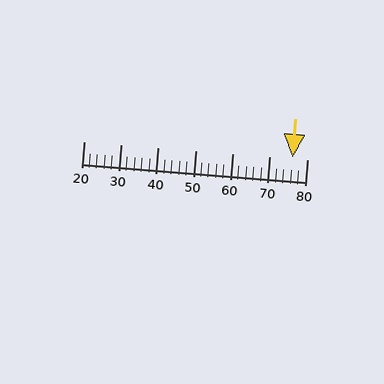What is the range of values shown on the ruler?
The ruler shows values from 20 to 80.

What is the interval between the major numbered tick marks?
The major tick marks are spaced 10 units apart.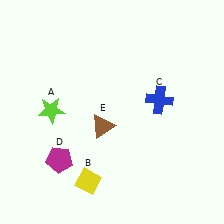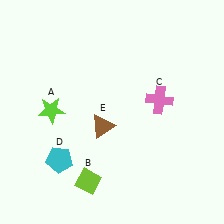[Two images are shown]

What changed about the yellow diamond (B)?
In Image 1, B is yellow. In Image 2, it changed to lime.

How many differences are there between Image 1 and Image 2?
There are 3 differences between the two images.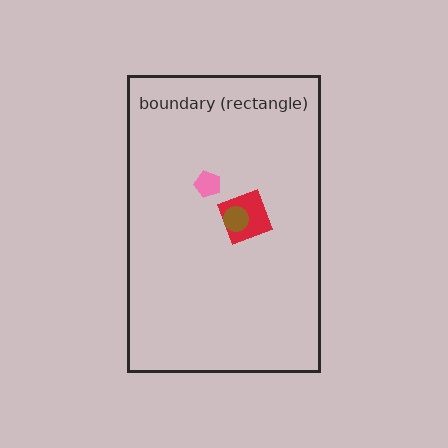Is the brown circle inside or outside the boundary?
Inside.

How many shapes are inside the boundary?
3 inside, 0 outside.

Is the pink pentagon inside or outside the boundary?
Inside.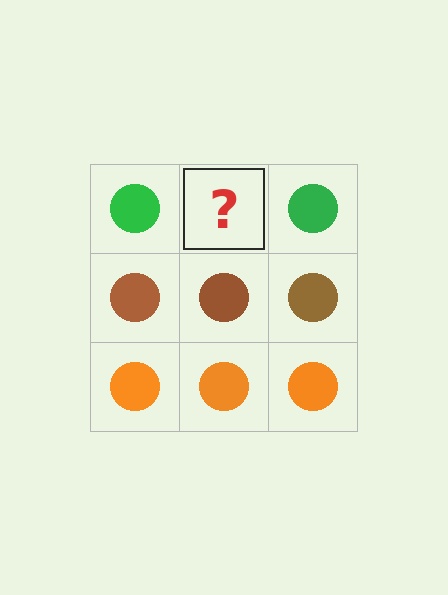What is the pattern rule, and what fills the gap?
The rule is that each row has a consistent color. The gap should be filled with a green circle.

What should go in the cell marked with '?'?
The missing cell should contain a green circle.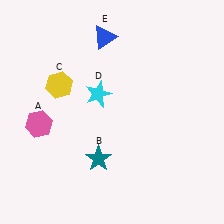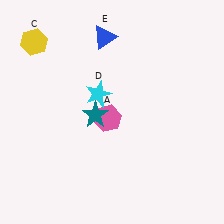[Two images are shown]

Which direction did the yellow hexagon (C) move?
The yellow hexagon (C) moved up.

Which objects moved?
The objects that moved are: the pink hexagon (A), the teal star (B), the yellow hexagon (C).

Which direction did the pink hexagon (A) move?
The pink hexagon (A) moved right.